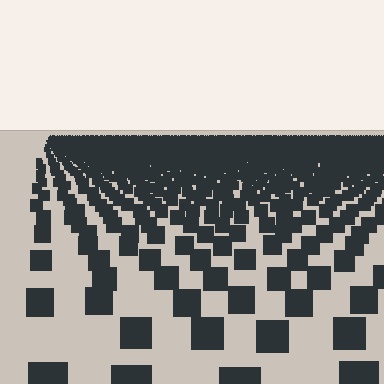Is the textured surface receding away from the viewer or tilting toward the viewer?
The surface is receding away from the viewer. Texture elements get smaller and denser toward the top.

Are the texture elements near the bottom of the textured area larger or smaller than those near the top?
Larger. Near the bottom, elements are closer to the viewer and appear at a bigger on-screen size.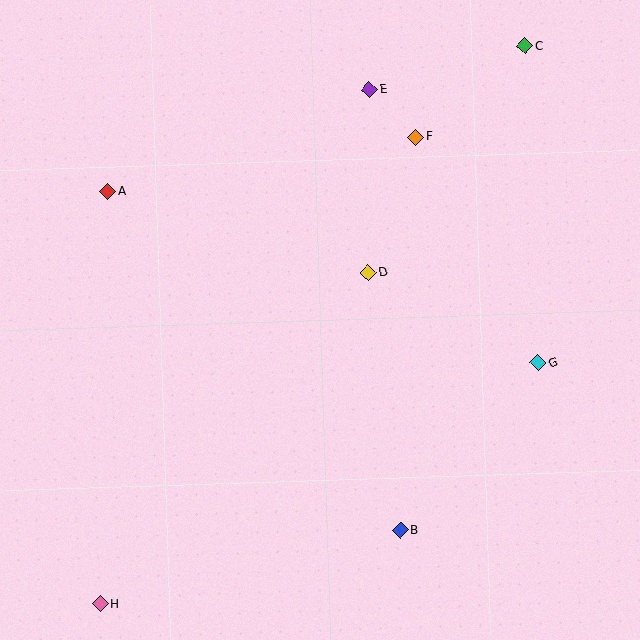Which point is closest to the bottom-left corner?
Point H is closest to the bottom-left corner.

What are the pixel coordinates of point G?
Point G is at (538, 363).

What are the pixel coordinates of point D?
Point D is at (368, 272).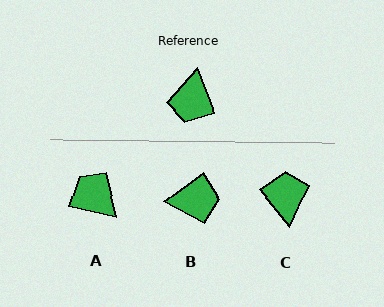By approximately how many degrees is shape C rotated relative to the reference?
Approximately 161 degrees clockwise.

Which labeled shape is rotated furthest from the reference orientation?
C, about 161 degrees away.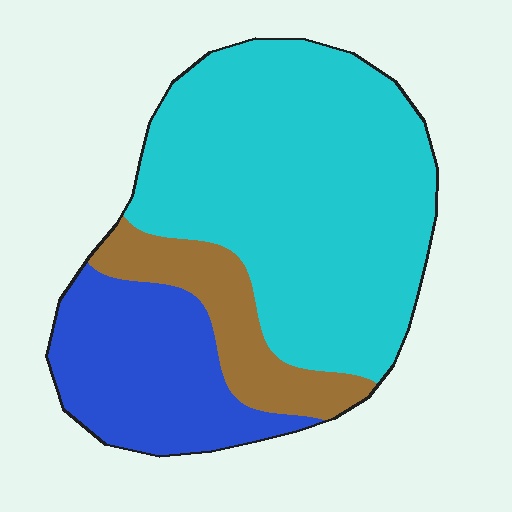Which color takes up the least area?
Brown, at roughly 15%.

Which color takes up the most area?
Cyan, at roughly 60%.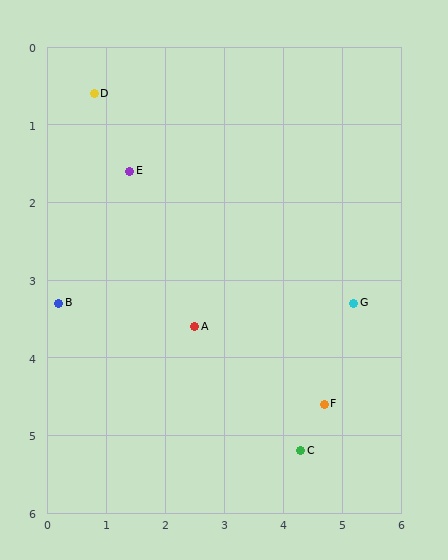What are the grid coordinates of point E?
Point E is at approximately (1.4, 1.6).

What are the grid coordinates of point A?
Point A is at approximately (2.5, 3.6).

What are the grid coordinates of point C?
Point C is at approximately (4.3, 5.2).